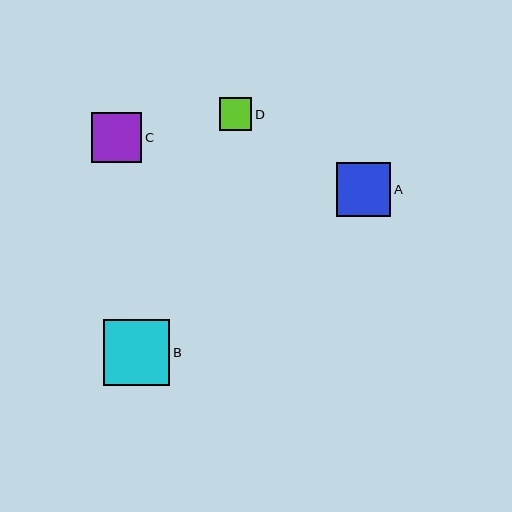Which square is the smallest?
Square D is the smallest with a size of approximately 32 pixels.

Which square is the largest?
Square B is the largest with a size of approximately 66 pixels.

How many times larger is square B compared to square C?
Square B is approximately 1.3 times the size of square C.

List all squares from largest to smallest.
From largest to smallest: B, A, C, D.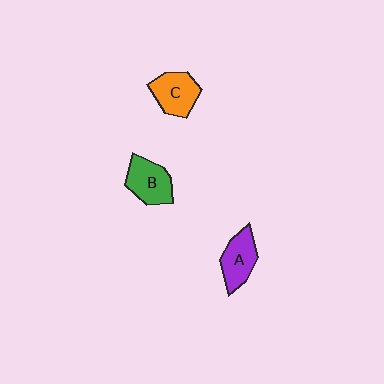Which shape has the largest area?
Shape B (green).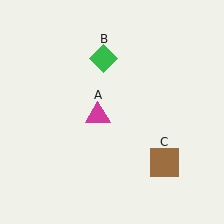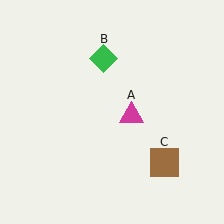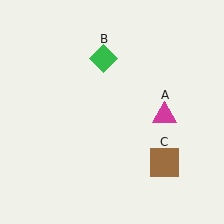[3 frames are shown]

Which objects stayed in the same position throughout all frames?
Green diamond (object B) and brown square (object C) remained stationary.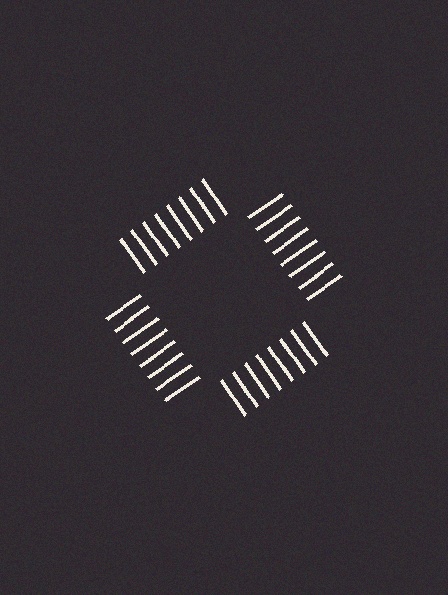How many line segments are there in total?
32 — 8 along each of the 4 edges.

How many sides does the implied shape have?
4 sides — the line-ends trace a square.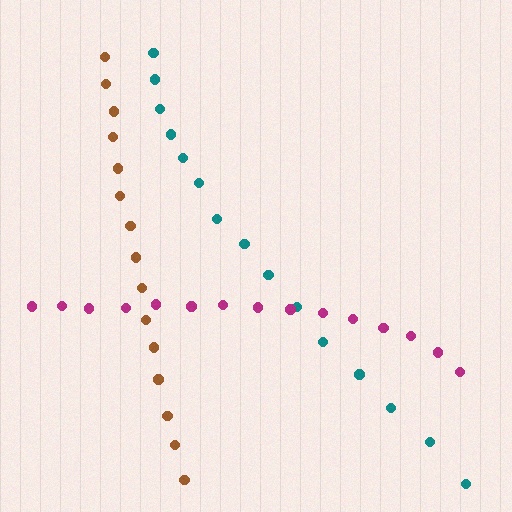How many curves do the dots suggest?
There are 3 distinct paths.